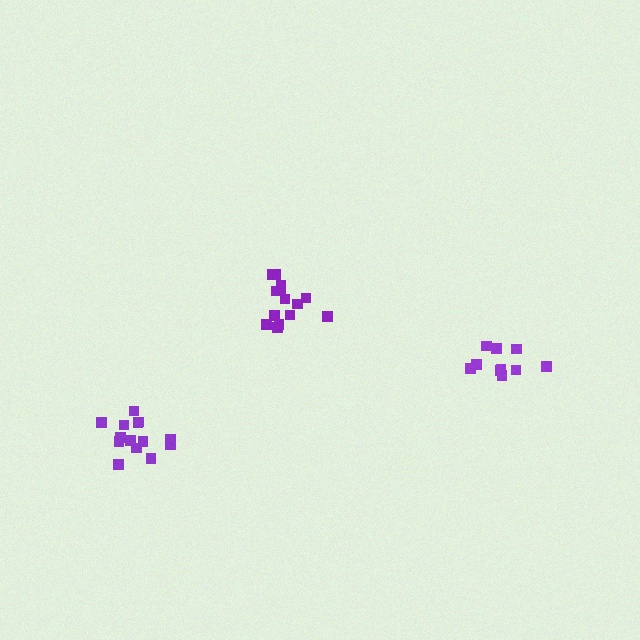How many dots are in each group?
Group 1: 14 dots, Group 2: 10 dots, Group 3: 14 dots (38 total).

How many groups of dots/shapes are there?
There are 3 groups.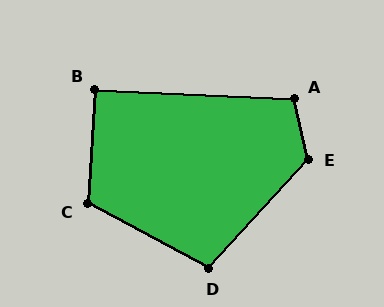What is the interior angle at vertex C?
Approximately 114 degrees (obtuse).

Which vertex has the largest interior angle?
E, at approximately 125 degrees.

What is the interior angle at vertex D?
Approximately 104 degrees (obtuse).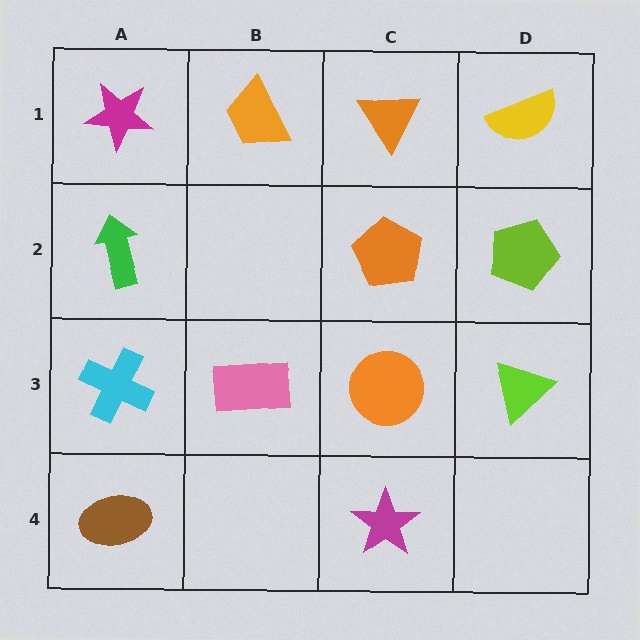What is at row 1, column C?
An orange triangle.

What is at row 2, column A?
A green arrow.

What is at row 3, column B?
A pink rectangle.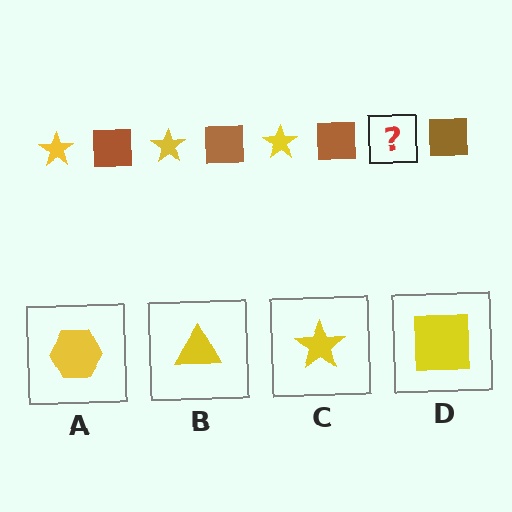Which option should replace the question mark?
Option C.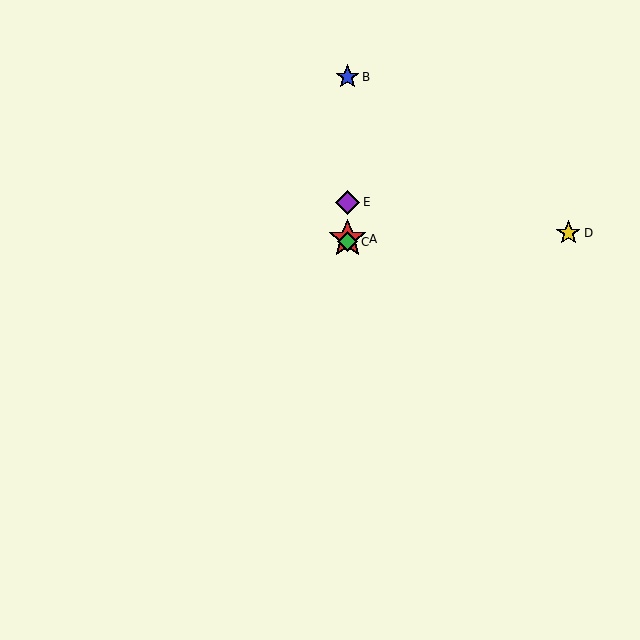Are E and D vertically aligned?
No, E is at x≈348 and D is at x≈568.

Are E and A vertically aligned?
Yes, both are at x≈348.